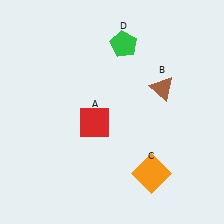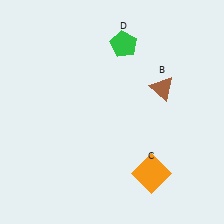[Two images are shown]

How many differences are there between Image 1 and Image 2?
There is 1 difference between the two images.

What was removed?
The red square (A) was removed in Image 2.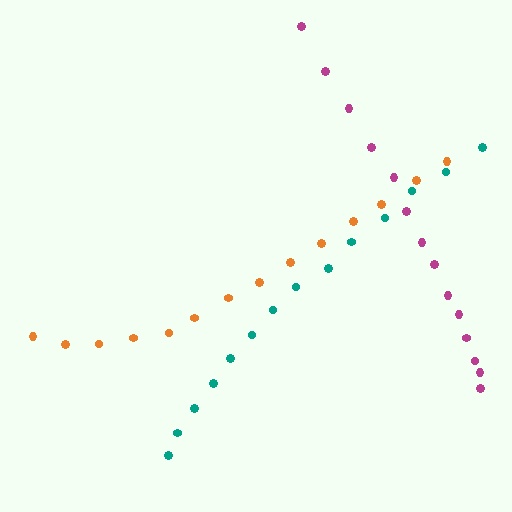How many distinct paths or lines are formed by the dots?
There are 3 distinct paths.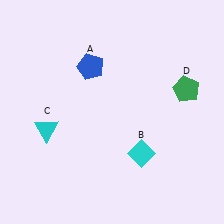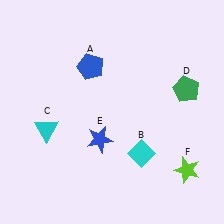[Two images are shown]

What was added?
A blue star (E), a lime star (F) were added in Image 2.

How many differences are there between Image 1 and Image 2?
There are 2 differences between the two images.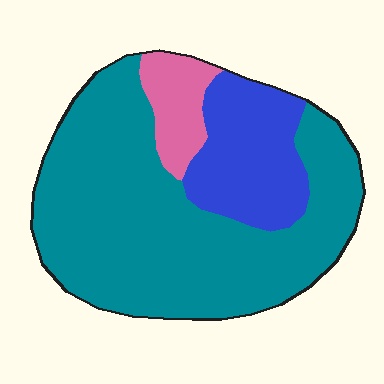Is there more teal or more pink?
Teal.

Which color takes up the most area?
Teal, at roughly 70%.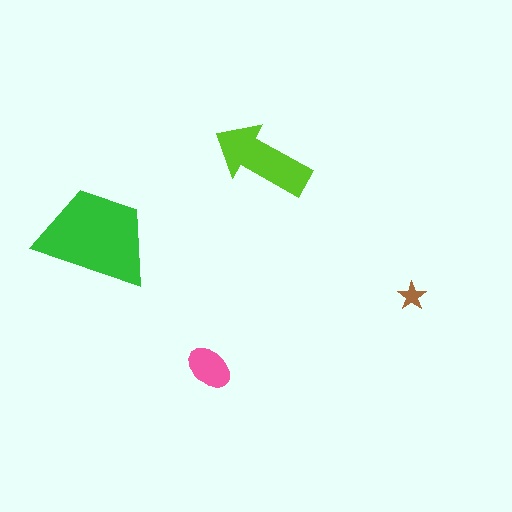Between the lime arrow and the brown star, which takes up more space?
The lime arrow.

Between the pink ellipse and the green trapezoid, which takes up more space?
The green trapezoid.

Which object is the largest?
The green trapezoid.